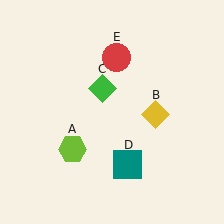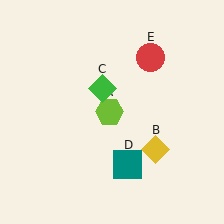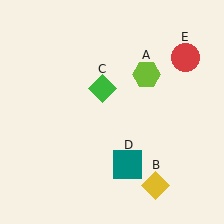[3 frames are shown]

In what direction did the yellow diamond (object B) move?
The yellow diamond (object B) moved down.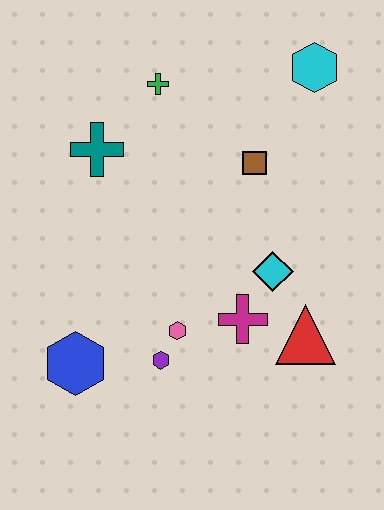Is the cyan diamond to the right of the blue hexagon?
Yes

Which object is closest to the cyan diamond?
The magenta cross is closest to the cyan diamond.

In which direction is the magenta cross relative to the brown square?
The magenta cross is below the brown square.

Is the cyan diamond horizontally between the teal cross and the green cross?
No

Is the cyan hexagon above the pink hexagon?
Yes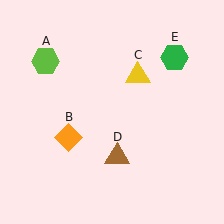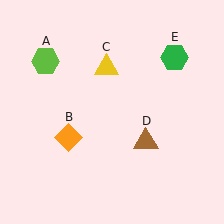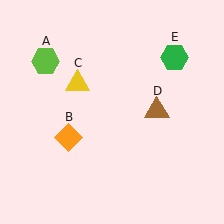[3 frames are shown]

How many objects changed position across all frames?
2 objects changed position: yellow triangle (object C), brown triangle (object D).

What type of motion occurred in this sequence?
The yellow triangle (object C), brown triangle (object D) rotated counterclockwise around the center of the scene.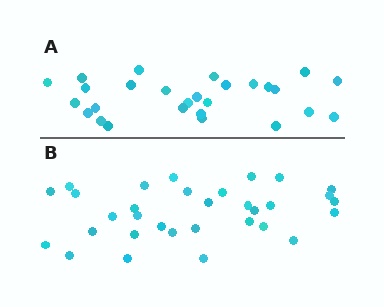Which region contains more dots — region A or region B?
Region B (the bottom region) has more dots.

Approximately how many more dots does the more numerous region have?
Region B has about 5 more dots than region A.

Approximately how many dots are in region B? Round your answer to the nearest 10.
About 30 dots. (The exact count is 32, which rounds to 30.)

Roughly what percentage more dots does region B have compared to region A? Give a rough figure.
About 20% more.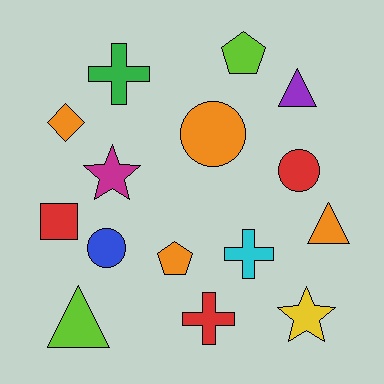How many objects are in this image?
There are 15 objects.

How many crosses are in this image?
There are 3 crosses.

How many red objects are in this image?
There are 3 red objects.